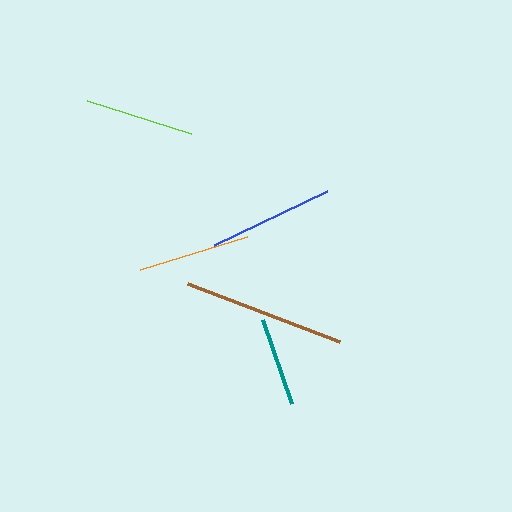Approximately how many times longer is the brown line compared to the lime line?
The brown line is approximately 1.5 times the length of the lime line.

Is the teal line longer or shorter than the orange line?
The orange line is longer than the teal line.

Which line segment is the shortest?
The teal line is the shortest at approximately 89 pixels.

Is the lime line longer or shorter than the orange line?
The orange line is longer than the lime line.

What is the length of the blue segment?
The blue segment is approximately 125 pixels long.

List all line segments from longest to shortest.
From longest to shortest: brown, blue, orange, lime, teal.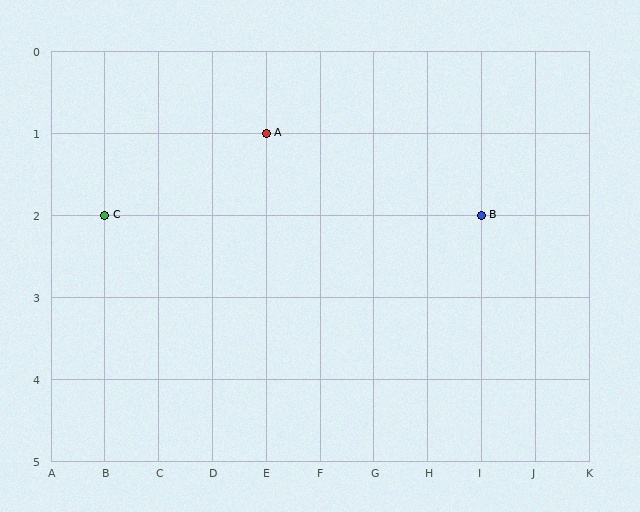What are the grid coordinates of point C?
Point C is at grid coordinates (B, 2).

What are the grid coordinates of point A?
Point A is at grid coordinates (E, 1).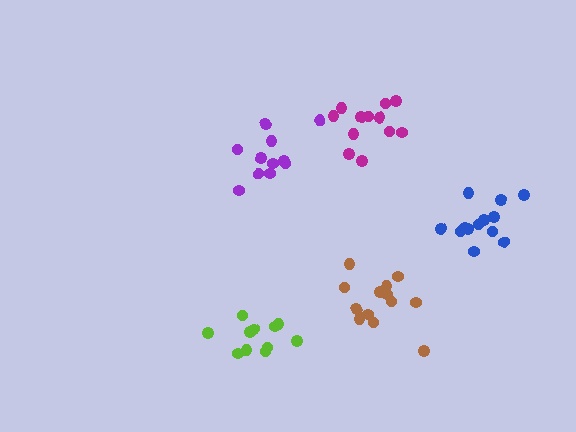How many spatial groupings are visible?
There are 5 spatial groupings.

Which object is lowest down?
The lime cluster is bottommost.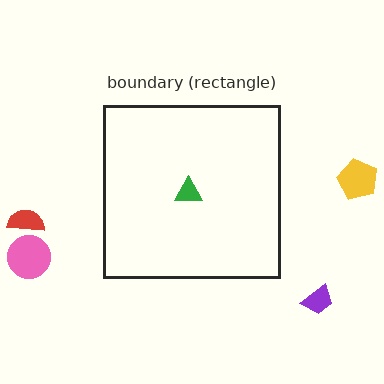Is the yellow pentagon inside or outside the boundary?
Outside.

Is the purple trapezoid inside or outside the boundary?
Outside.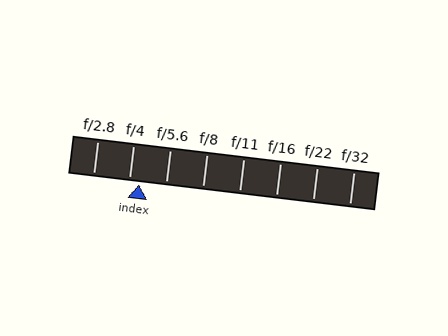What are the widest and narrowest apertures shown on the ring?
The widest aperture shown is f/2.8 and the narrowest is f/32.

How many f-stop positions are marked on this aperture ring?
There are 8 f-stop positions marked.